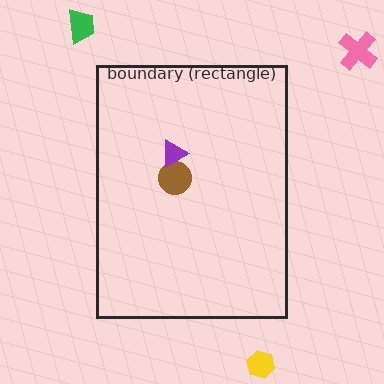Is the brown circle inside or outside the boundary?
Inside.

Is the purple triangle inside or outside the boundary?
Inside.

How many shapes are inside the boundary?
2 inside, 3 outside.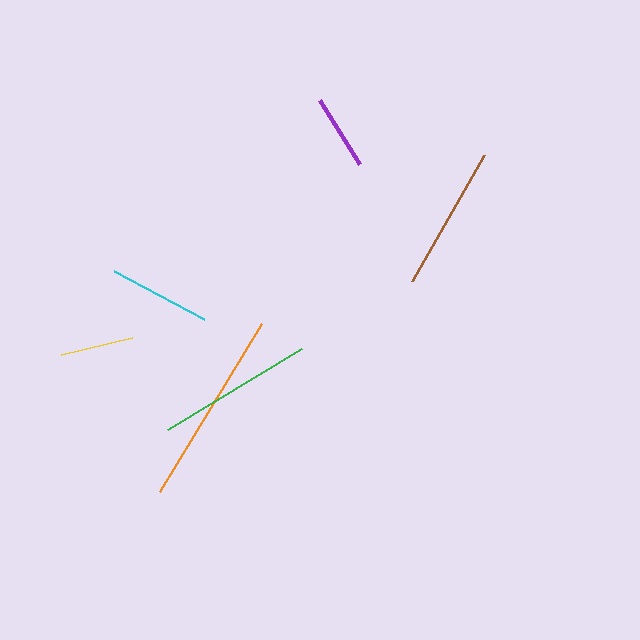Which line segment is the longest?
The orange line is the longest at approximately 197 pixels.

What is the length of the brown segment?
The brown segment is approximately 145 pixels long.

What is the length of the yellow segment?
The yellow segment is approximately 74 pixels long.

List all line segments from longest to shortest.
From longest to shortest: orange, green, brown, cyan, purple, yellow.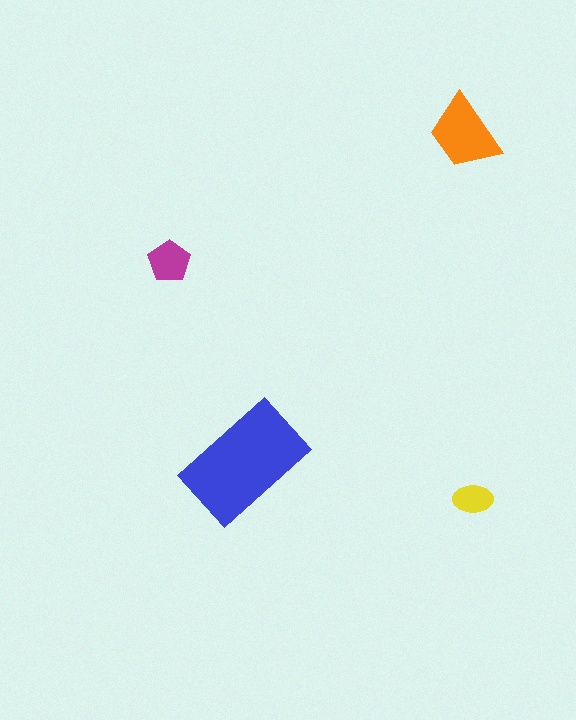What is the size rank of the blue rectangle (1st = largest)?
1st.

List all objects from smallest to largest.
The yellow ellipse, the magenta pentagon, the orange trapezoid, the blue rectangle.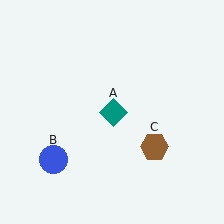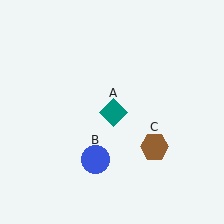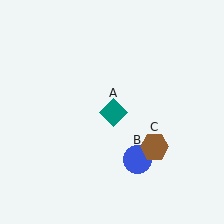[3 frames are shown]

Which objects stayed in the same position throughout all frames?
Teal diamond (object A) and brown hexagon (object C) remained stationary.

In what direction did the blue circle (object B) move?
The blue circle (object B) moved right.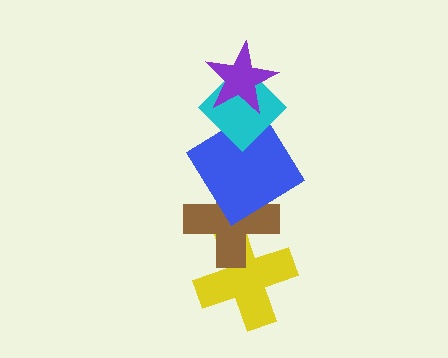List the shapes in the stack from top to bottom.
From top to bottom: the purple star, the cyan diamond, the blue diamond, the brown cross, the yellow cross.